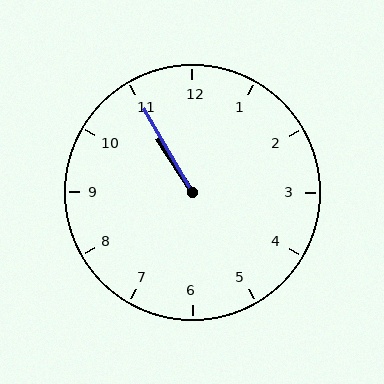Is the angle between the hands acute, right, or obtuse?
It is acute.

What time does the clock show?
10:55.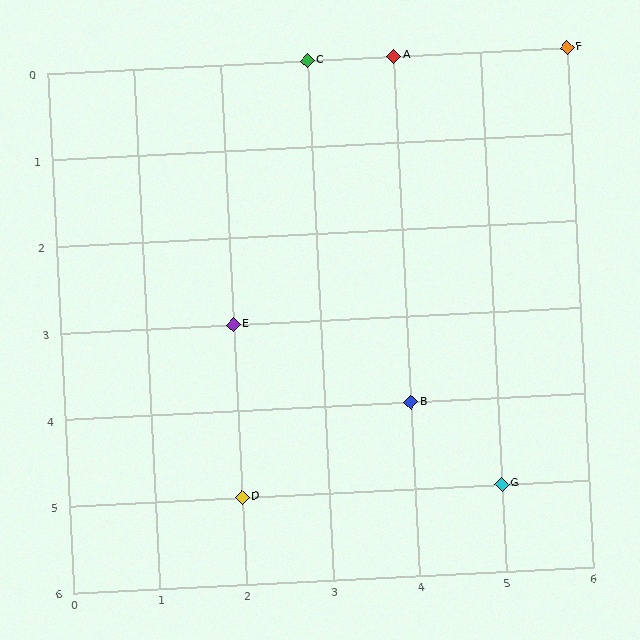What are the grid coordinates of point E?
Point E is at grid coordinates (2, 3).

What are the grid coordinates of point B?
Point B is at grid coordinates (4, 4).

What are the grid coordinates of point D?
Point D is at grid coordinates (2, 5).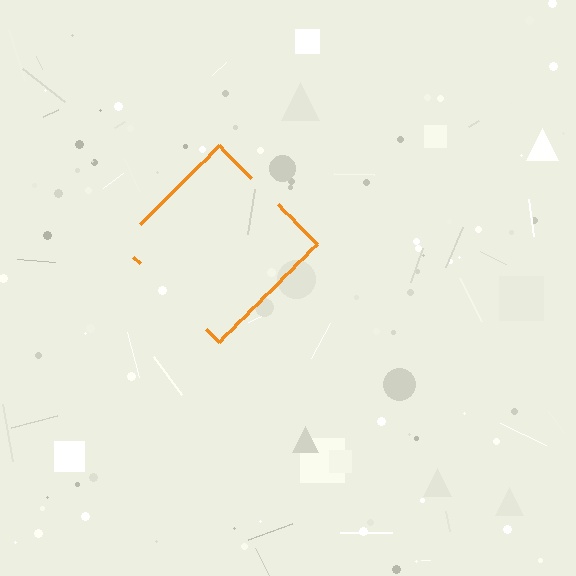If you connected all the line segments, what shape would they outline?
They would outline a diamond.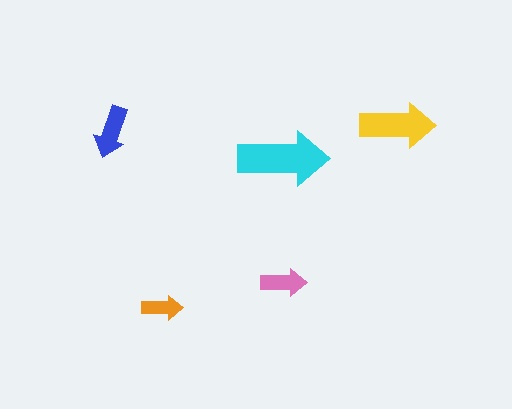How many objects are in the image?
There are 5 objects in the image.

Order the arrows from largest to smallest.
the cyan one, the yellow one, the blue one, the pink one, the orange one.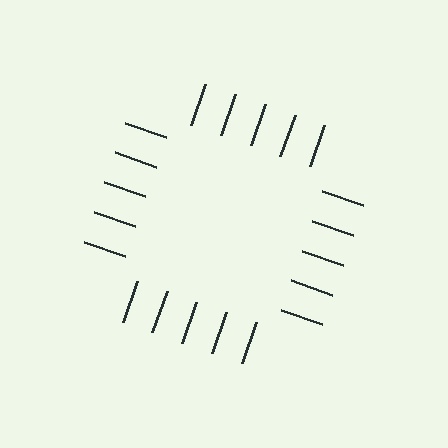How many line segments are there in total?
20 — 5 along each of the 4 edges.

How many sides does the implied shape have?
4 sides — the line-ends trace a square.